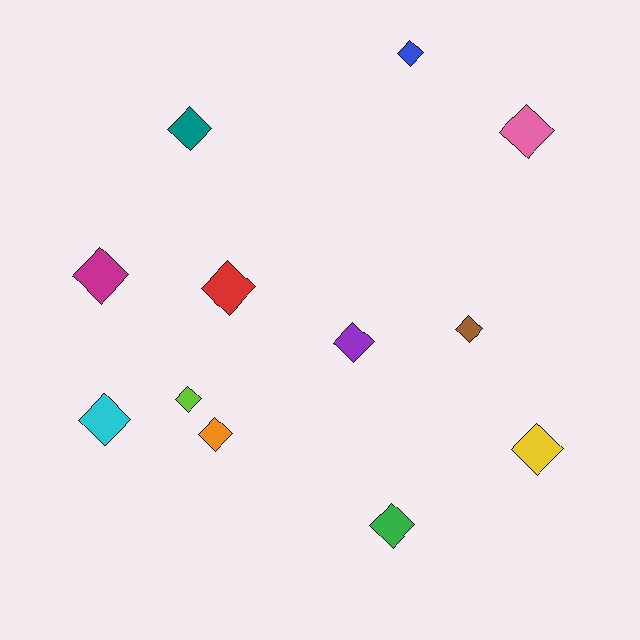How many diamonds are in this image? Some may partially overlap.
There are 12 diamonds.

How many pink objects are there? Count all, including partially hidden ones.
There is 1 pink object.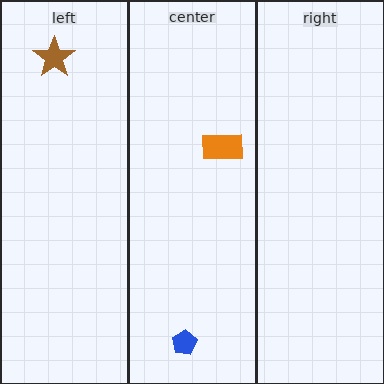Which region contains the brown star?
The left region.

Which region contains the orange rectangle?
The center region.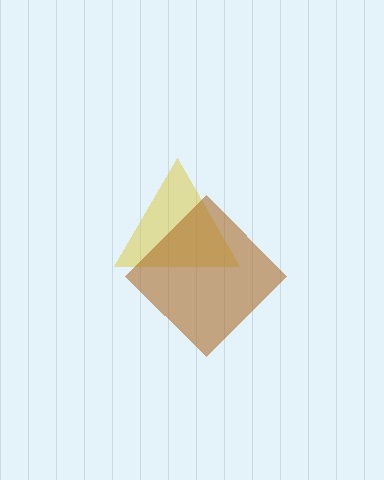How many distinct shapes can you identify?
There are 2 distinct shapes: a yellow triangle, a brown diamond.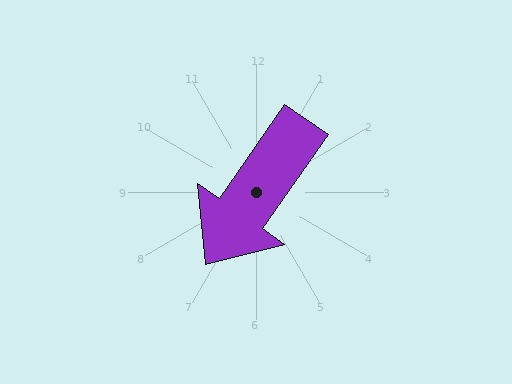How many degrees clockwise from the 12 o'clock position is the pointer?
Approximately 215 degrees.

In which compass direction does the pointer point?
Southwest.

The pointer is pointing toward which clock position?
Roughly 7 o'clock.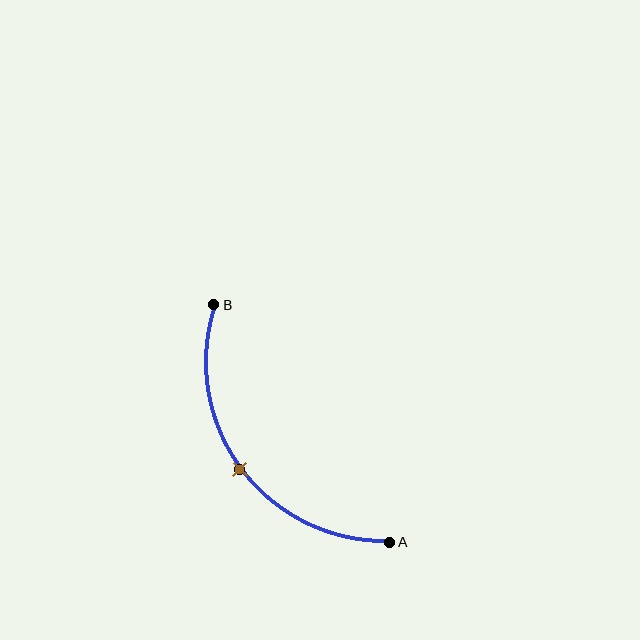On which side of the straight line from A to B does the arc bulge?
The arc bulges below and to the left of the straight line connecting A and B.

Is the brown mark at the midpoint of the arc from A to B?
Yes. The brown mark lies on the arc at equal arc-length from both A and B — it is the arc midpoint.